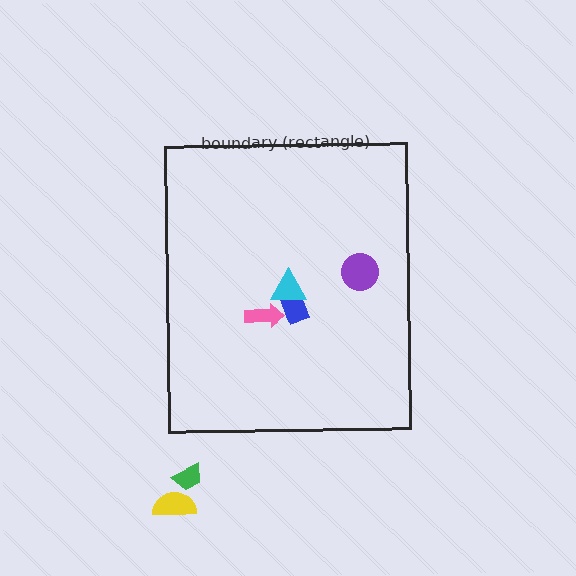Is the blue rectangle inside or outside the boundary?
Inside.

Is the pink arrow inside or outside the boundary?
Inside.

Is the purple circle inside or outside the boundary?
Inside.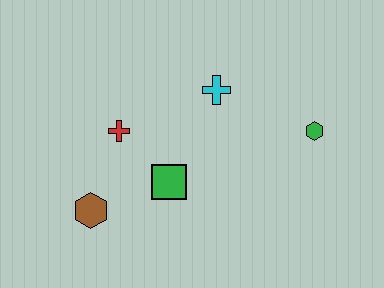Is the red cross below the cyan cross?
Yes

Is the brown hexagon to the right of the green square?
No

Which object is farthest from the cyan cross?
The brown hexagon is farthest from the cyan cross.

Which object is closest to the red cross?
The green square is closest to the red cross.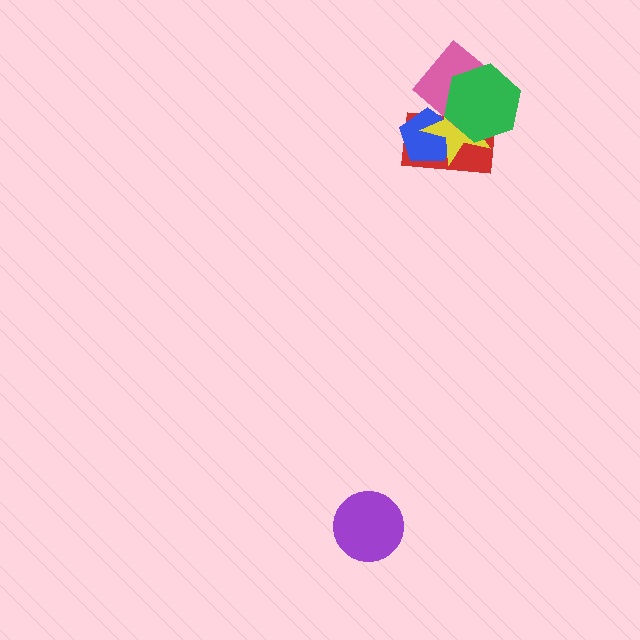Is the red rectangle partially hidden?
Yes, it is partially covered by another shape.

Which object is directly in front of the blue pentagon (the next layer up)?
The yellow star is directly in front of the blue pentagon.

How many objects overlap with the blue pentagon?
3 objects overlap with the blue pentagon.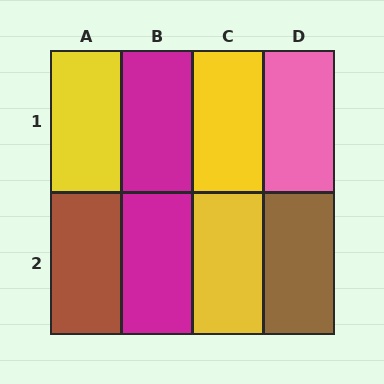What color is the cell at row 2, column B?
Magenta.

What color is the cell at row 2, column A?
Brown.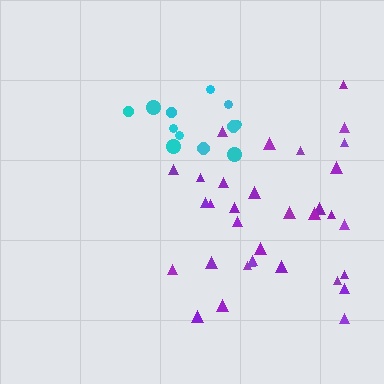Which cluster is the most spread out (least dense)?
Purple.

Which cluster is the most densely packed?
Cyan.